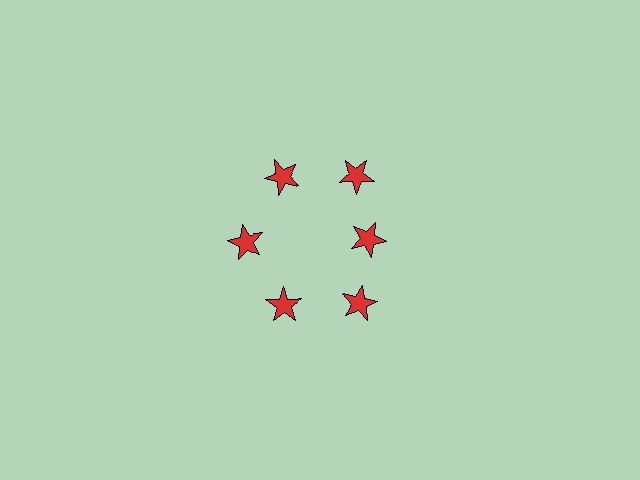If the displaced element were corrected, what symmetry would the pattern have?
It would have 6-fold rotational symmetry — the pattern would map onto itself every 60 degrees.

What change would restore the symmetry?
The symmetry would be restored by moving it outward, back onto the ring so that all 6 stars sit at equal angles and equal distance from the center.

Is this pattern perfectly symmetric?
No. The 6 red stars are arranged in a ring, but one element near the 3 o'clock position is pulled inward toward the center, breaking the 6-fold rotational symmetry.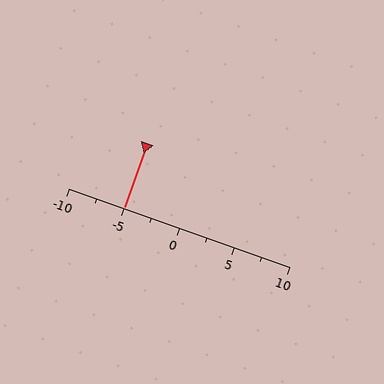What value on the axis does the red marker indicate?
The marker indicates approximately -5.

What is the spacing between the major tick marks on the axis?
The major ticks are spaced 5 apart.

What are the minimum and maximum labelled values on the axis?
The axis runs from -10 to 10.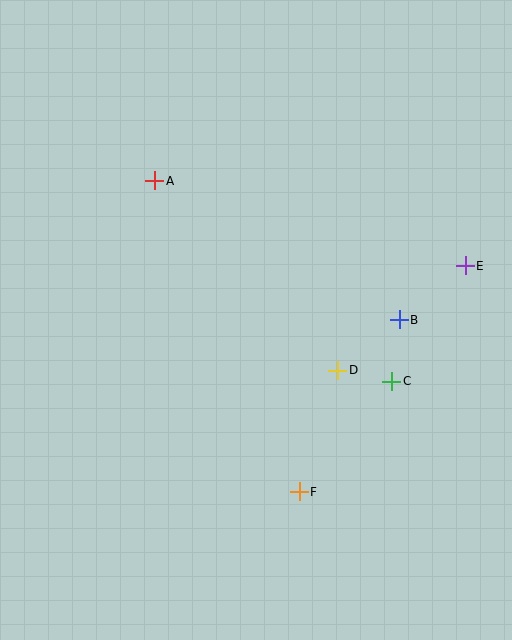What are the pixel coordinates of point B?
Point B is at (399, 320).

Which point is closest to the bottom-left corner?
Point F is closest to the bottom-left corner.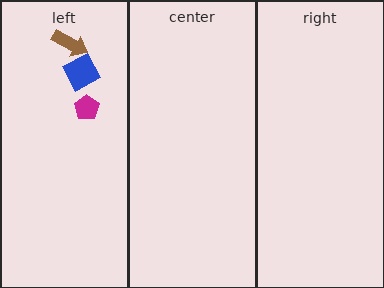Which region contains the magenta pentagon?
The left region.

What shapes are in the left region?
The brown arrow, the magenta pentagon, the blue diamond.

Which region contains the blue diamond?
The left region.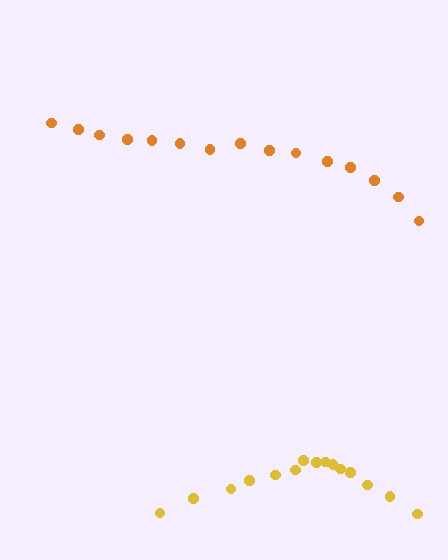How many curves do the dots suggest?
There are 2 distinct paths.